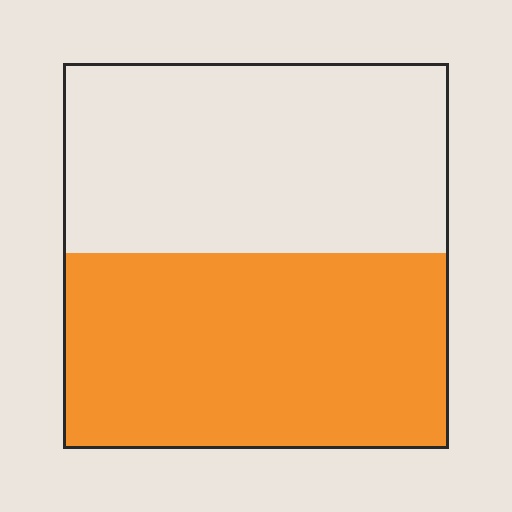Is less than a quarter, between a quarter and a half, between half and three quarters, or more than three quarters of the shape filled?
Between half and three quarters.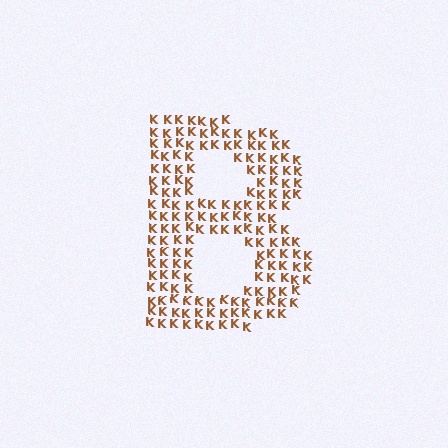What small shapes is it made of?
It is made of small letter K's.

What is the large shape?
The large shape is the letter B.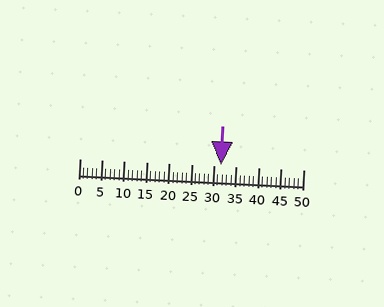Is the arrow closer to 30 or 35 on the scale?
The arrow is closer to 30.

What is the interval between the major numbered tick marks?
The major tick marks are spaced 5 units apart.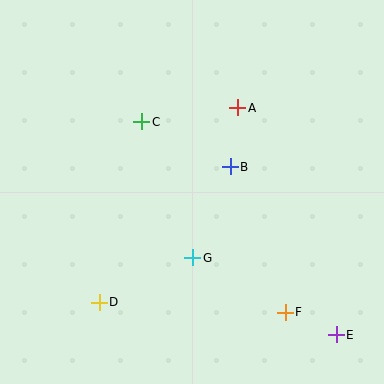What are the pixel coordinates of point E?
Point E is at (336, 335).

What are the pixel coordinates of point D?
Point D is at (99, 302).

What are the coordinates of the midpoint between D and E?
The midpoint between D and E is at (218, 318).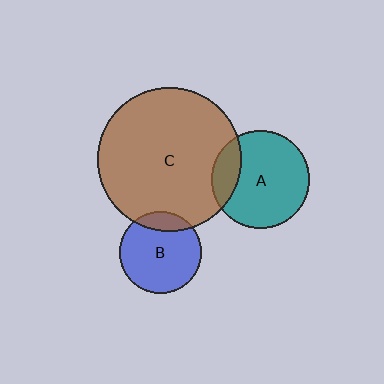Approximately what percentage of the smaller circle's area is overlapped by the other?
Approximately 20%.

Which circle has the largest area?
Circle C (brown).